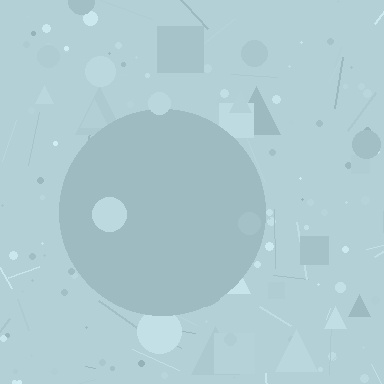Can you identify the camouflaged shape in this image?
The camouflaged shape is a circle.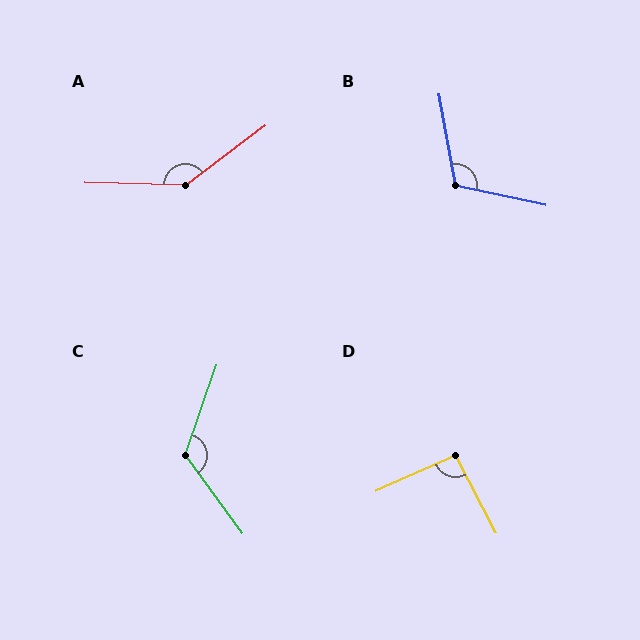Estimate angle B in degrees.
Approximately 112 degrees.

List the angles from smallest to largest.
D (94°), B (112°), C (124°), A (142°).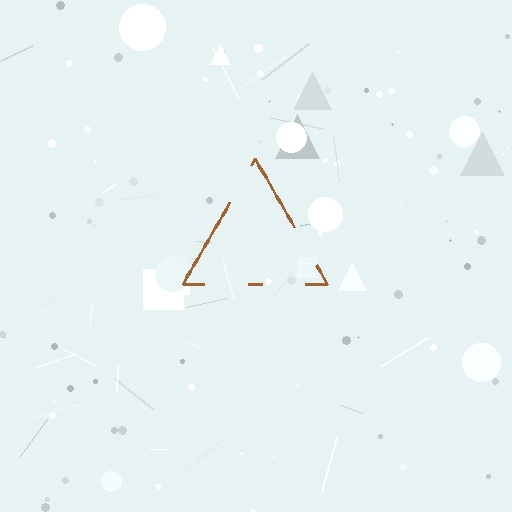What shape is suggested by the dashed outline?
The dashed outline suggests a triangle.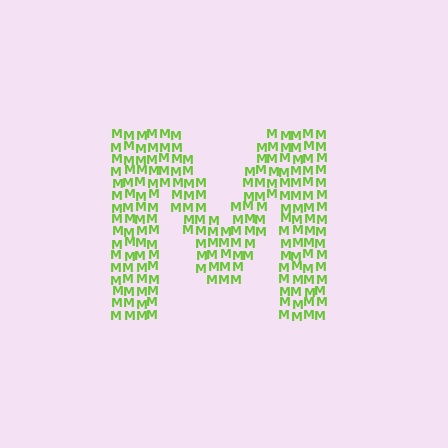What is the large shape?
The large shape is the letter M.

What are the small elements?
The small elements are letter M's.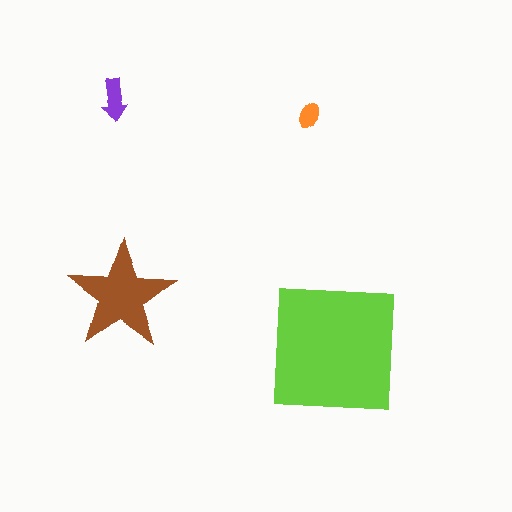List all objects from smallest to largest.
The orange ellipse, the purple arrow, the brown star, the lime square.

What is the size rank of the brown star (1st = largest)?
2nd.